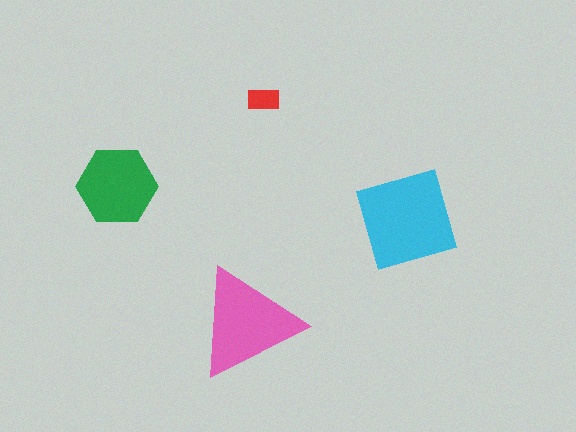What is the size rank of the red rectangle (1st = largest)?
4th.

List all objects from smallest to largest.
The red rectangle, the green hexagon, the pink triangle, the cyan diamond.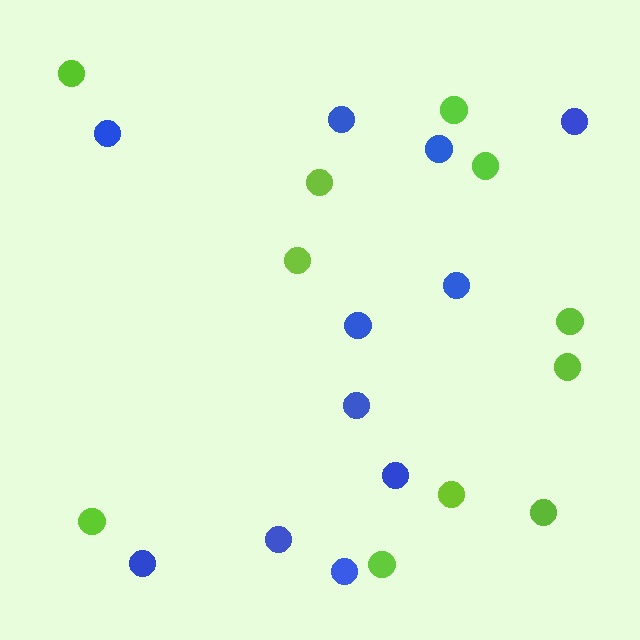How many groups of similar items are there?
There are 2 groups: one group of blue circles (11) and one group of lime circles (11).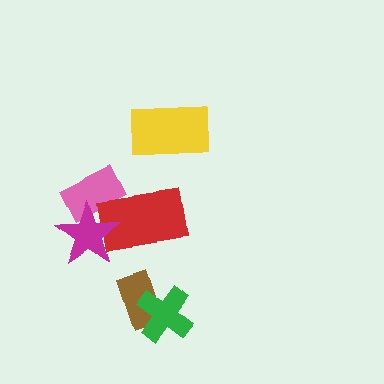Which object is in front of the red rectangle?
The magenta star is in front of the red rectangle.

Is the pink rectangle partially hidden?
Yes, it is partially covered by another shape.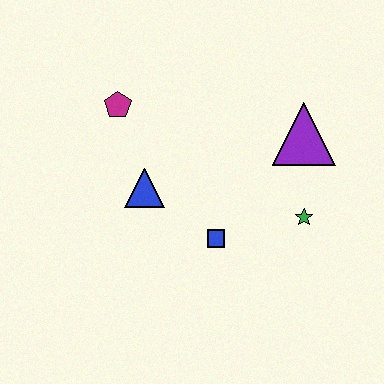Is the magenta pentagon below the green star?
No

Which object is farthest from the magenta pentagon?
The green star is farthest from the magenta pentagon.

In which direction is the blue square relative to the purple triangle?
The blue square is below the purple triangle.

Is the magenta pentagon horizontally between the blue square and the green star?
No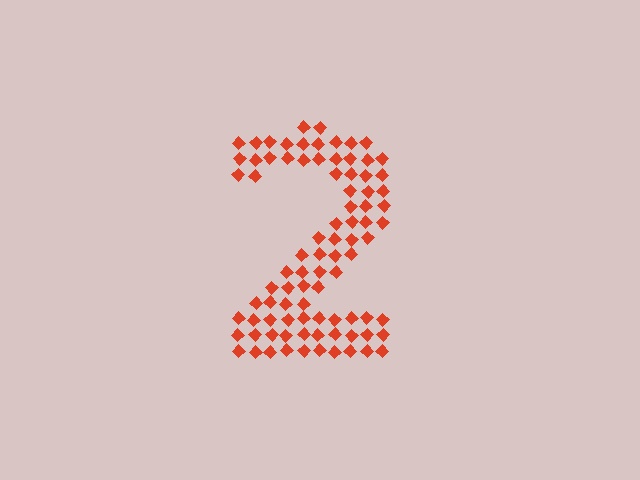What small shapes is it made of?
It is made of small diamonds.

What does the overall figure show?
The overall figure shows the digit 2.